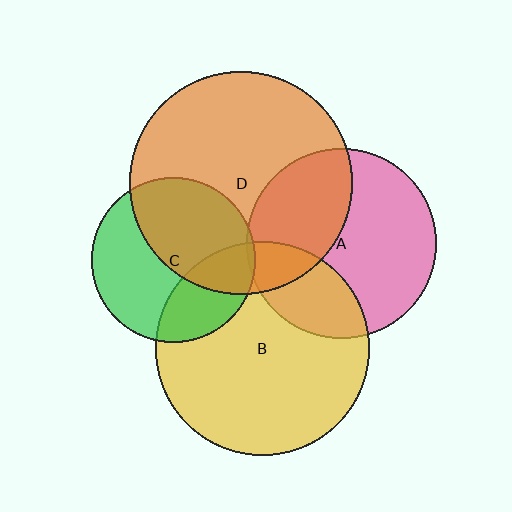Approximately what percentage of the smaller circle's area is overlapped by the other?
Approximately 35%.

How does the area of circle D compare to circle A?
Approximately 1.4 times.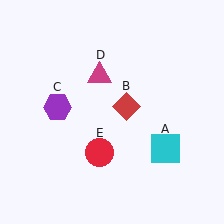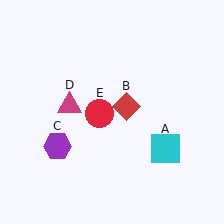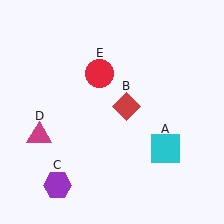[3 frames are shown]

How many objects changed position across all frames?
3 objects changed position: purple hexagon (object C), magenta triangle (object D), red circle (object E).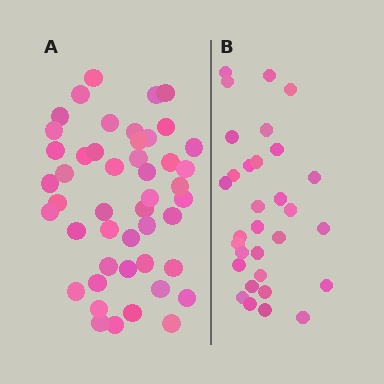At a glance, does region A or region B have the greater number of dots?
Region A (the left region) has more dots.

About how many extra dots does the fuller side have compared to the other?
Region A has approximately 15 more dots than region B.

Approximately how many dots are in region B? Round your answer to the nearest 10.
About 30 dots. (The exact count is 31, which rounds to 30.)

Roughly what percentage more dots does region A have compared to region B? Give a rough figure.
About 50% more.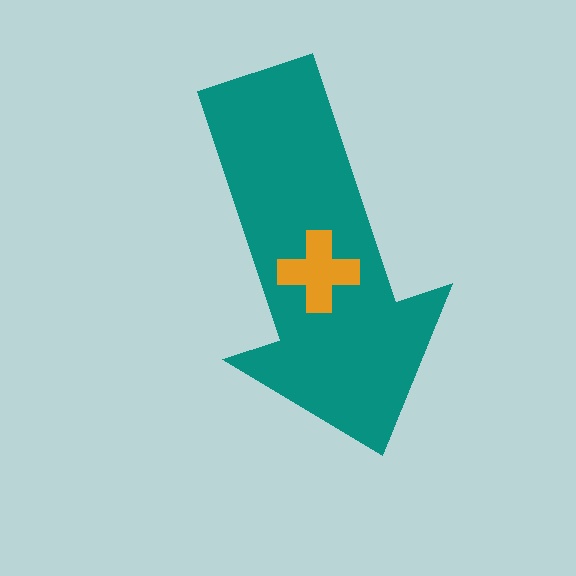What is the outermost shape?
The teal arrow.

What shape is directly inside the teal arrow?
The orange cross.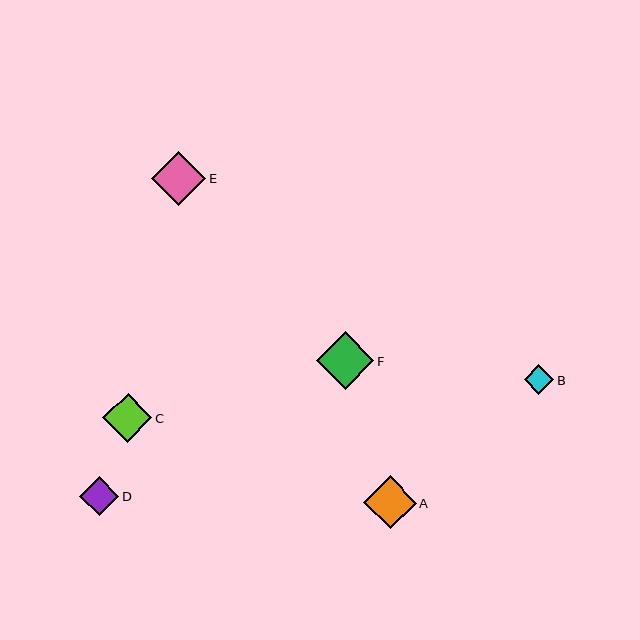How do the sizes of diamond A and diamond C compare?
Diamond A and diamond C are approximately the same size.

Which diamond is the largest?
Diamond F is the largest with a size of approximately 58 pixels.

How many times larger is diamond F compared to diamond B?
Diamond F is approximately 1.9 times the size of diamond B.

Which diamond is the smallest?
Diamond B is the smallest with a size of approximately 30 pixels.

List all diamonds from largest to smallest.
From largest to smallest: F, E, A, C, D, B.